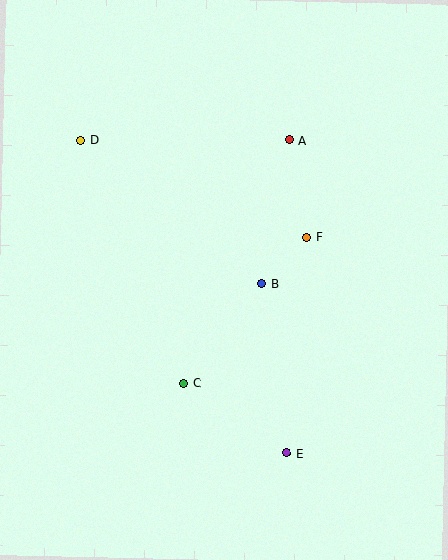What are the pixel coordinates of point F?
Point F is at (307, 237).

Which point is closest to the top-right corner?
Point A is closest to the top-right corner.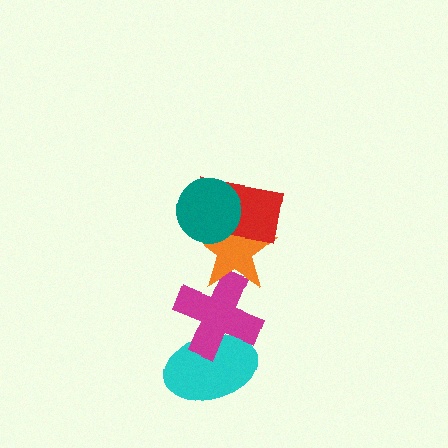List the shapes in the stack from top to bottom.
From top to bottom: the teal circle, the red rectangle, the orange star, the magenta cross, the cyan ellipse.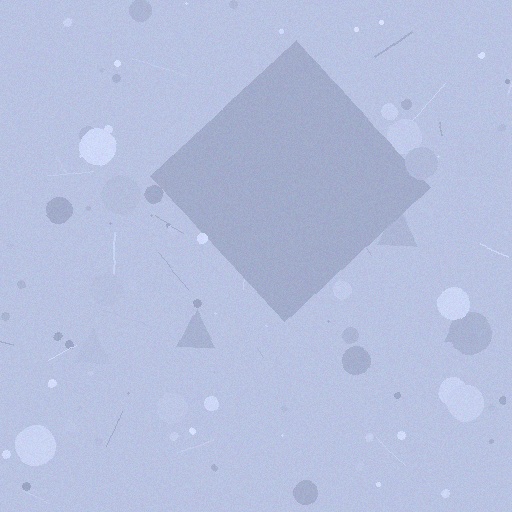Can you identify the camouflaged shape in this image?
The camouflaged shape is a diamond.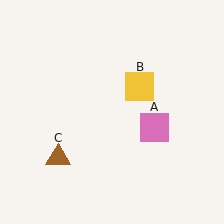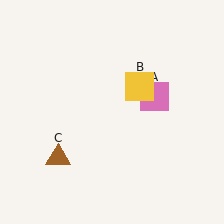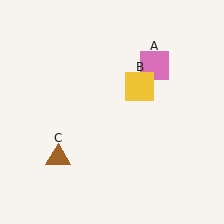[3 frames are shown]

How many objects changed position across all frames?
1 object changed position: pink square (object A).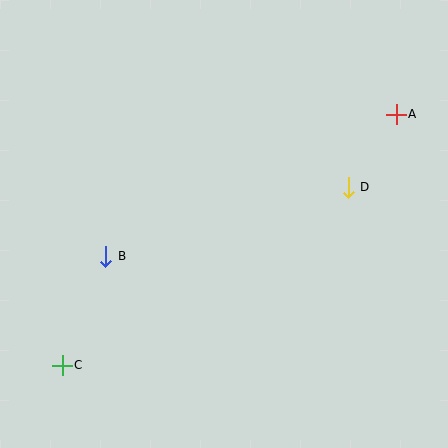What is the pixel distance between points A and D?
The distance between A and D is 87 pixels.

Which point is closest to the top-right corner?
Point A is closest to the top-right corner.